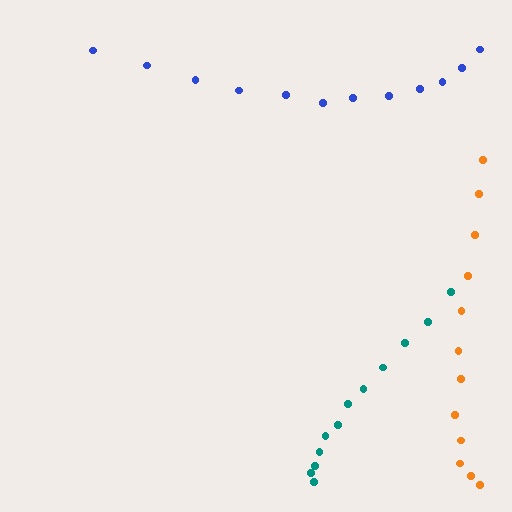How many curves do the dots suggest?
There are 3 distinct paths.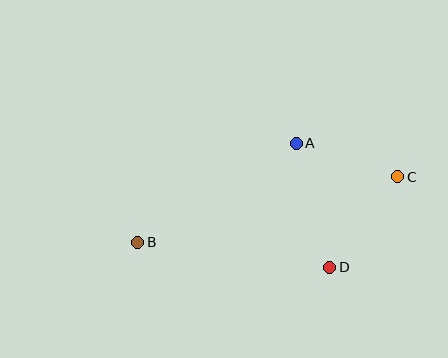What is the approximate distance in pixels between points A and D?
The distance between A and D is approximately 129 pixels.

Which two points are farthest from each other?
Points B and C are farthest from each other.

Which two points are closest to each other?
Points A and C are closest to each other.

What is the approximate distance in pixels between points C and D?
The distance between C and D is approximately 113 pixels.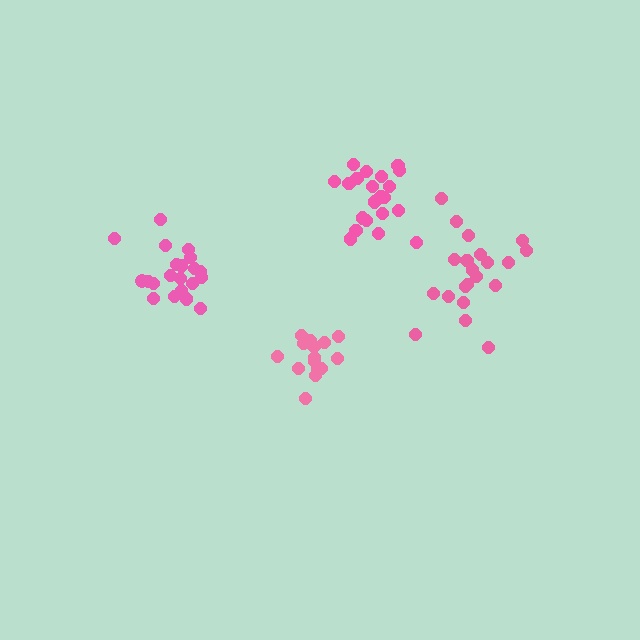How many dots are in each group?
Group 1: 21 dots, Group 2: 21 dots, Group 3: 21 dots, Group 4: 15 dots (78 total).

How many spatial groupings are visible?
There are 4 spatial groupings.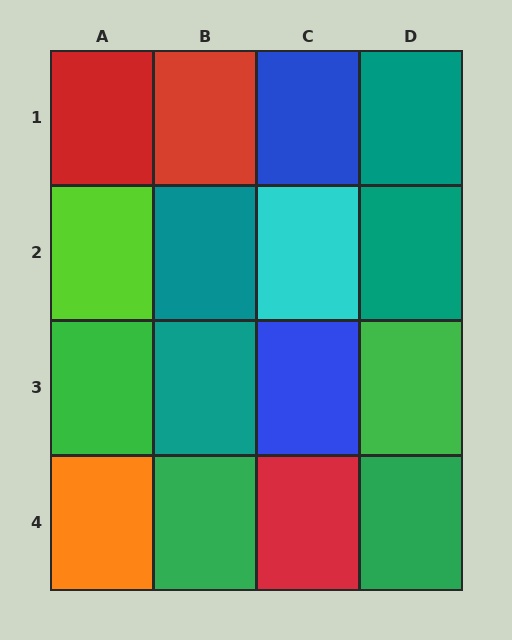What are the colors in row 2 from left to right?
Lime, teal, cyan, teal.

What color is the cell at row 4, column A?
Orange.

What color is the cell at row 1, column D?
Teal.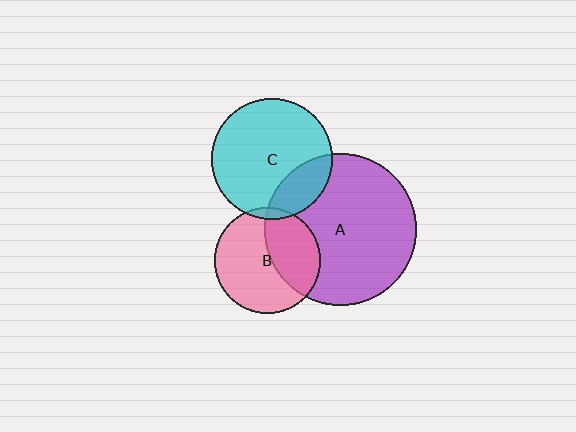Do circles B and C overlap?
Yes.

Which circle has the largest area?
Circle A (purple).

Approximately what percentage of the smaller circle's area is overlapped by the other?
Approximately 5%.